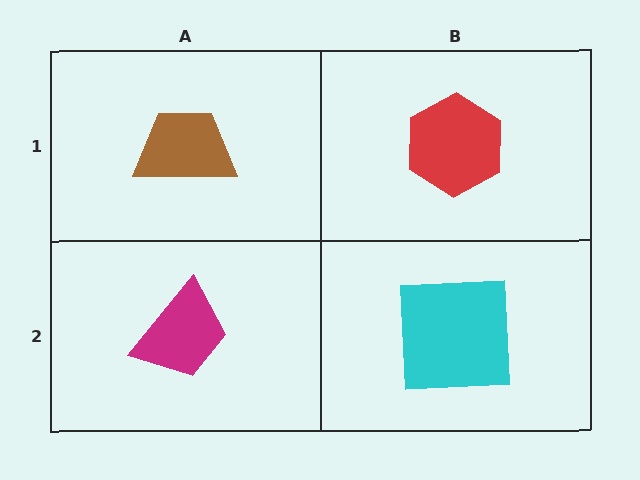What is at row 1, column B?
A red hexagon.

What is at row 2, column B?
A cyan square.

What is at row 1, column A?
A brown trapezoid.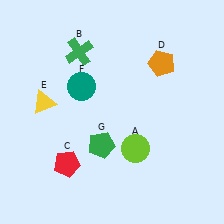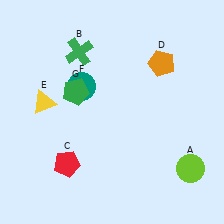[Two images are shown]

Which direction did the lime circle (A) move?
The lime circle (A) moved right.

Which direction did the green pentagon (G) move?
The green pentagon (G) moved up.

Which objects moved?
The objects that moved are: the lime circle (A), the green pentagon (G).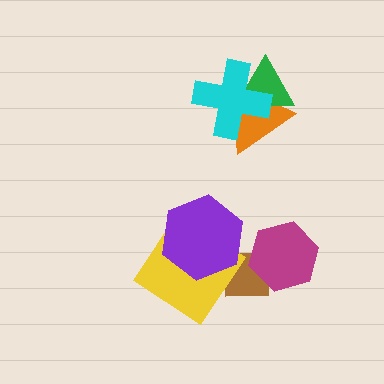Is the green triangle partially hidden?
Yes, it is partially covered by another shape.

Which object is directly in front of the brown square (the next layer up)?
The magenta hexagon is directly in front of the brown square.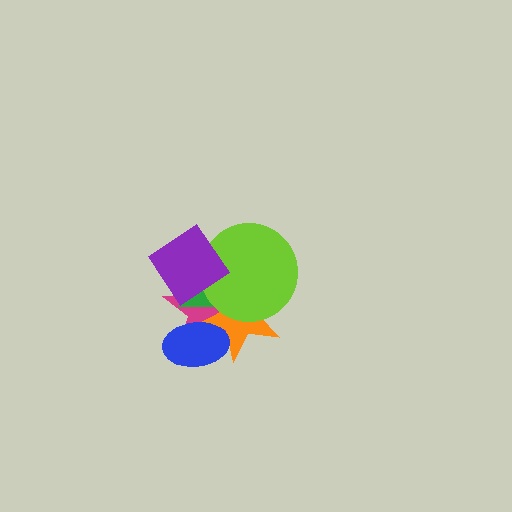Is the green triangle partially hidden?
Yes, it is partially covered by another shape.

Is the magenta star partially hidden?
Yes, it is partially covered by another shape.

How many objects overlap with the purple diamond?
4 objects overlap with the purple diamond.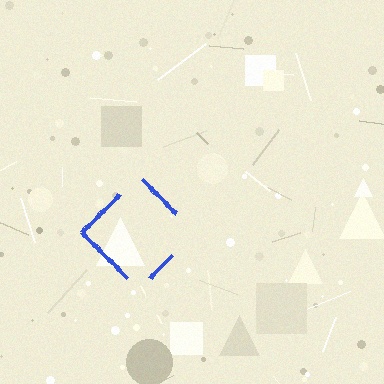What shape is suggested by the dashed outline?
The dashed outline suggests a diamond.